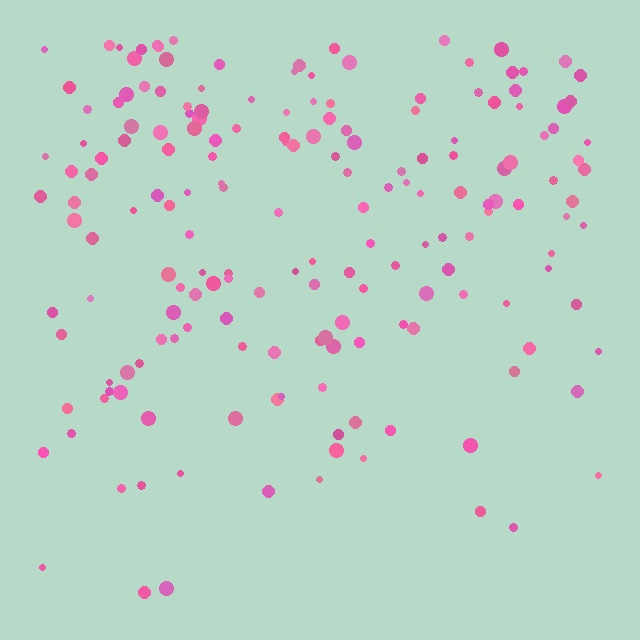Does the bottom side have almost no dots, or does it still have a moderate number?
Still a moderate number, just noticeably fewer than the top.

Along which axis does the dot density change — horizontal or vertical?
Vertical.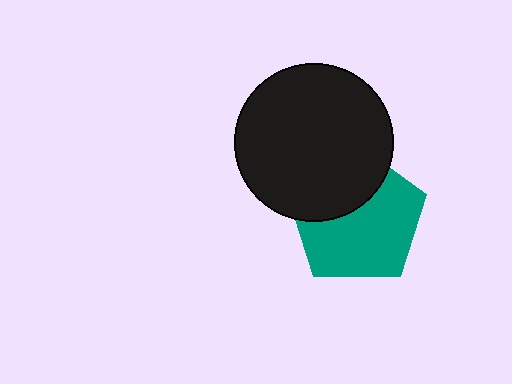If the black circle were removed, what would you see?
You would see the complete teal pentagon.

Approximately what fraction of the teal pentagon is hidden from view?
Roughly 36% of the teal pentagon is hidden behind the black circle.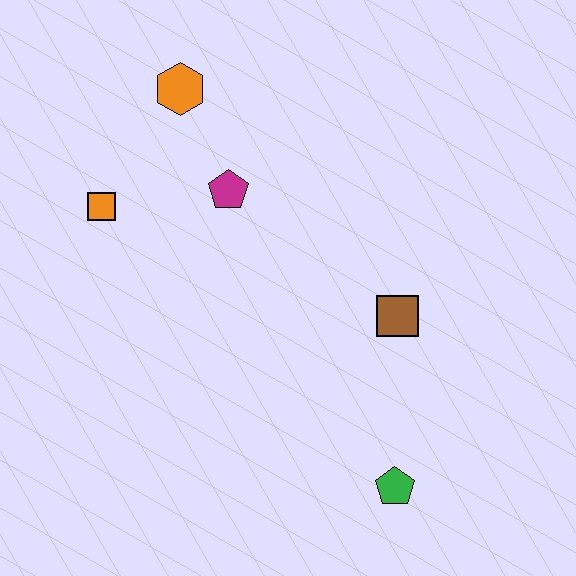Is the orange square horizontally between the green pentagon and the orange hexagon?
No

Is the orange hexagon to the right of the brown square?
No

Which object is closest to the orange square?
The magenta pentagon is closest to the orange square.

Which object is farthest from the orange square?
The green pentagon is farthest from the orange square.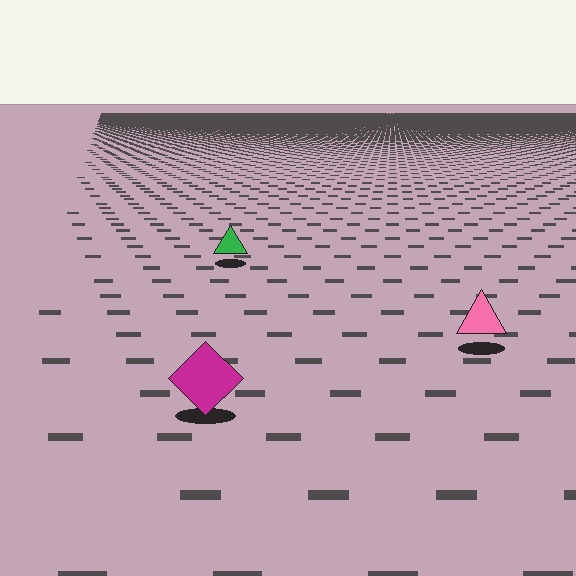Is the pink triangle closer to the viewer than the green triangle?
Yes. The pink triangle is closer — you can tell from the texture gradient: the ground texture is coarser near it.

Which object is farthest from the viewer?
The green triangle is farthest from the viewer. It appears smaller and the ground texture around it is denser.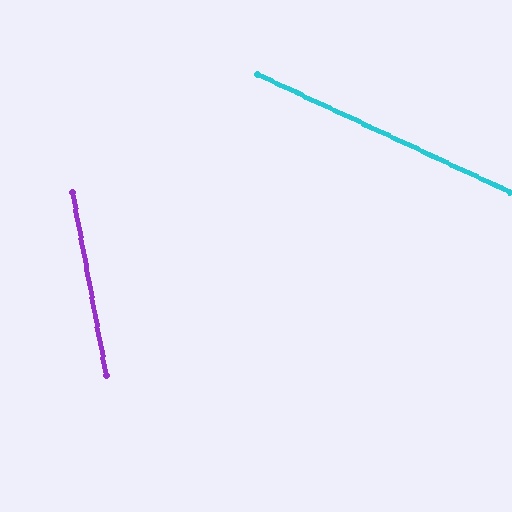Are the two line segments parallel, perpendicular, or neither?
Neither parallel nor perpendicular — they differ by about 55°.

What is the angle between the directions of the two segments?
Approximately 55 degrees.